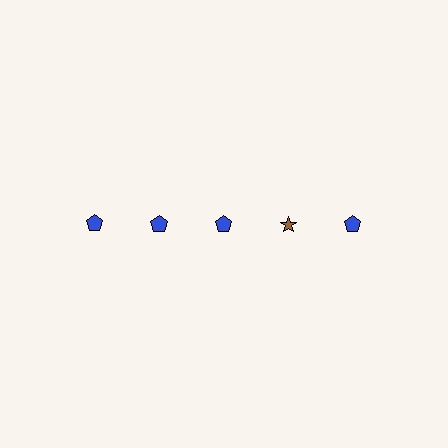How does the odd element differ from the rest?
It differs in both color (brown instead of blue) and shape (star instead of pentagon).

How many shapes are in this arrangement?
There are 5 shapes arranged in a grid pattern.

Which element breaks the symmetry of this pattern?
The brown star in the top row, second from right column breaks the symmetry. All other shapes are blue pentagons.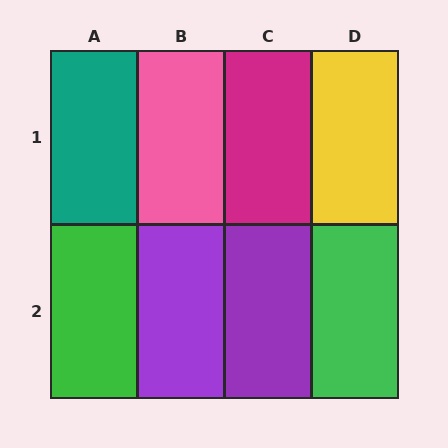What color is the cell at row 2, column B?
Purple.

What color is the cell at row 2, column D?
Green.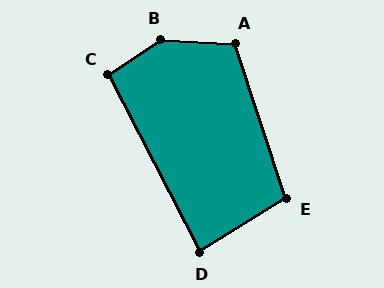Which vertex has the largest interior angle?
B, at approximately 143 degrees.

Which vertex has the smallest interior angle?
D, at approximately 85 degrees.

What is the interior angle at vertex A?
Approximately 112 degrees (obtuse).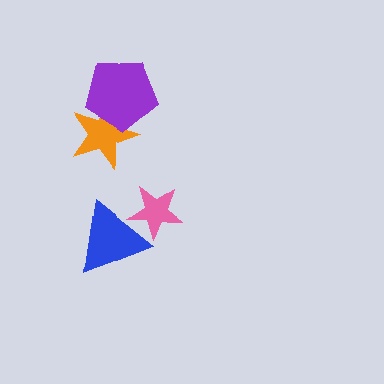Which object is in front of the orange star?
The purple pentagon is in front of the orange star.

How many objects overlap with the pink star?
1 object overlaps with the pink star.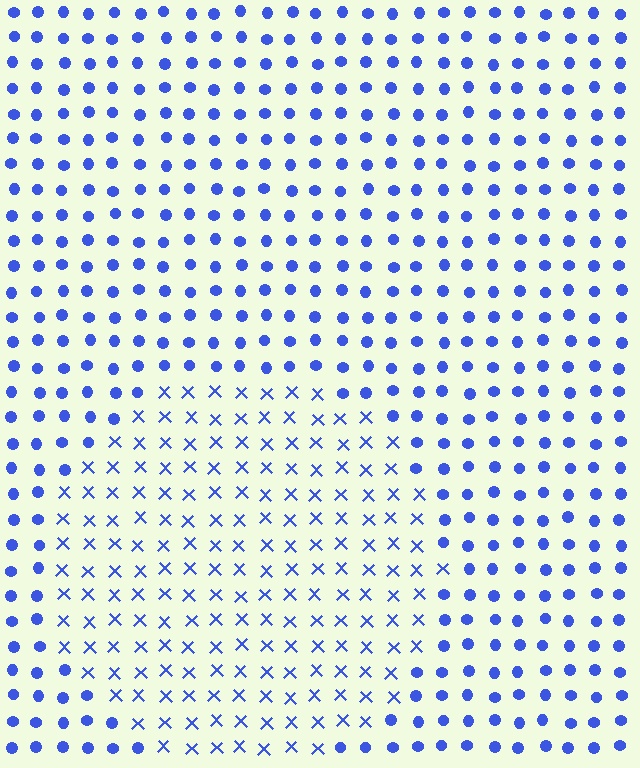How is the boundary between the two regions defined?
The boundary is defined by a change in element shape: X marks inside vs. circles outside. All elements share the same color and spacing.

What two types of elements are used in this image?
The image uses X marks inside the circle region and circles outside it.